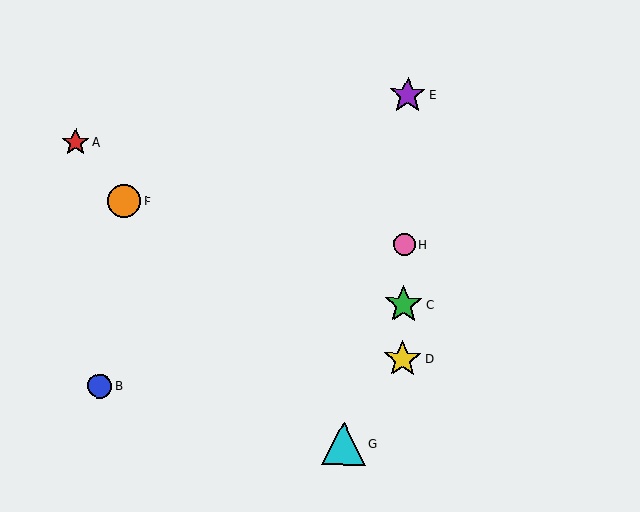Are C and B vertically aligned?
No, C is at x≈404 and B is at x≈100.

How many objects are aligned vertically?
4 objects (C, D, E, H) are aligned vertically.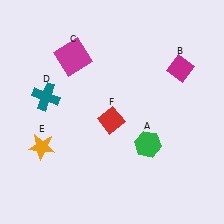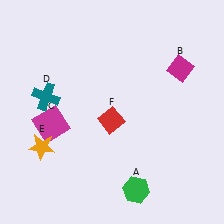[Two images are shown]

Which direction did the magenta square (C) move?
The magenta square (C) moved down.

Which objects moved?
The objects that moved are: the green hexagon (A), the magenta square (C).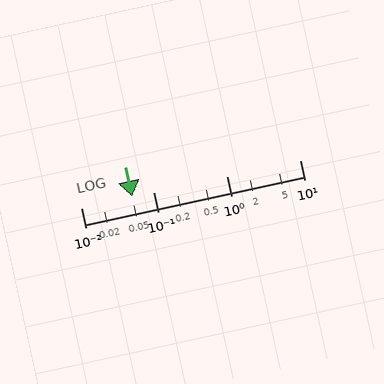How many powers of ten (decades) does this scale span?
The scale spans 3 decades, from 0.01 to 10.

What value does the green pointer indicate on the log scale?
The pointer indicates approximately 0.05.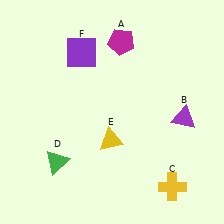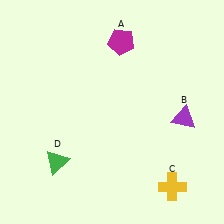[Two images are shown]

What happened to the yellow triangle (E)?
The yellow triangle (E) was removed in Image 2. It was in the bottom-left area of Image 1.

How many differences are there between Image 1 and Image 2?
There are 2 differences between the two images.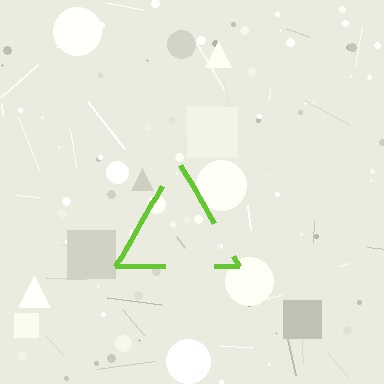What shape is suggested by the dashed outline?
The dashed outline suggests a triangle.